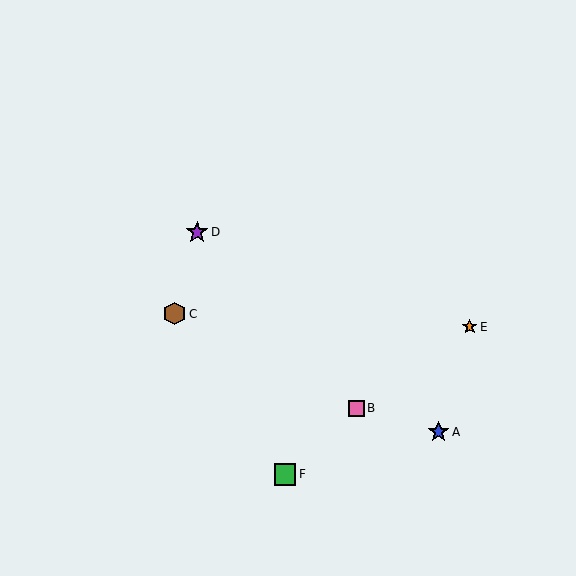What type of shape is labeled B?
Shape B is a pink square.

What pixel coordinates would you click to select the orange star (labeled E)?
Click at (470, 327) to select the orange star E.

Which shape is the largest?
The brown hexagon (labeled C) is the largest.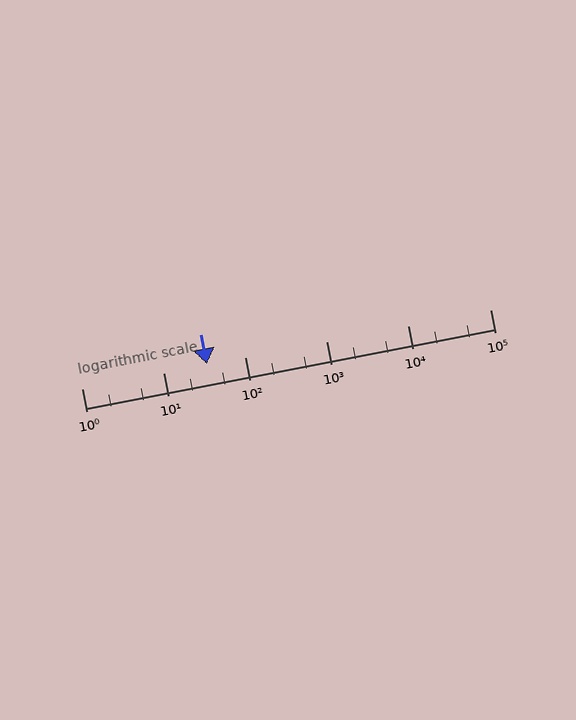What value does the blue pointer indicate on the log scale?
The pointer indicates approximately 34.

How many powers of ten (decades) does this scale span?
The scale spans 5 decades, from 1 to 100000.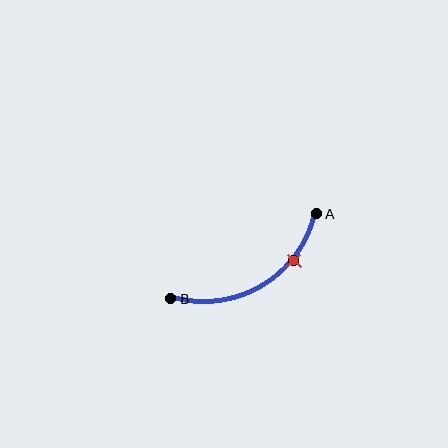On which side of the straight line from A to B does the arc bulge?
The arc bulges below the straight line connecting A and B.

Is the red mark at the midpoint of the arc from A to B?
No. The red mark lies on the arc but is closer to endpoint A. The arc midpoint would be at the point on the curve equidistant along the arc from both A and B.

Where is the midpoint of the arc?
The arc midpoint is the point on the curve farthest from the straight line joining A and B. It sits below that line.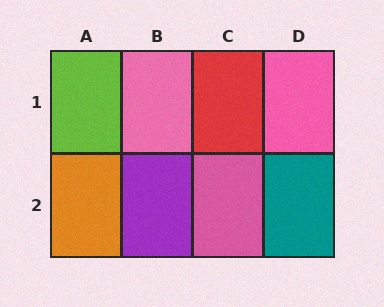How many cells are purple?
1 cell is purple.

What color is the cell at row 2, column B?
Purple.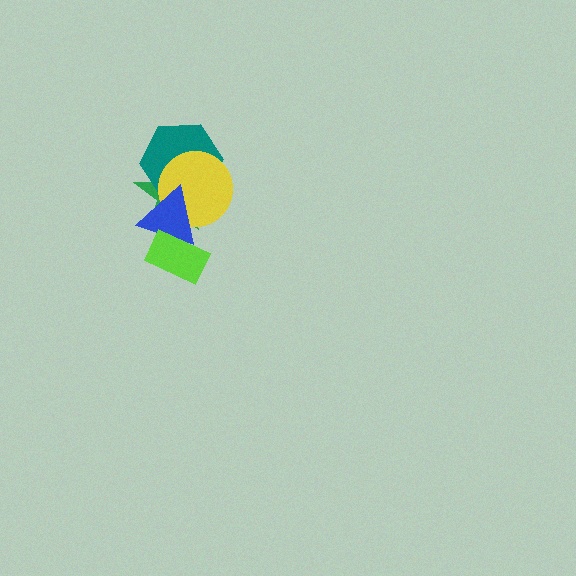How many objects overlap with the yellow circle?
3 objects overlap with the yellow circle.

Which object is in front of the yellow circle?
The blue triangle is in front of the yellow circle.